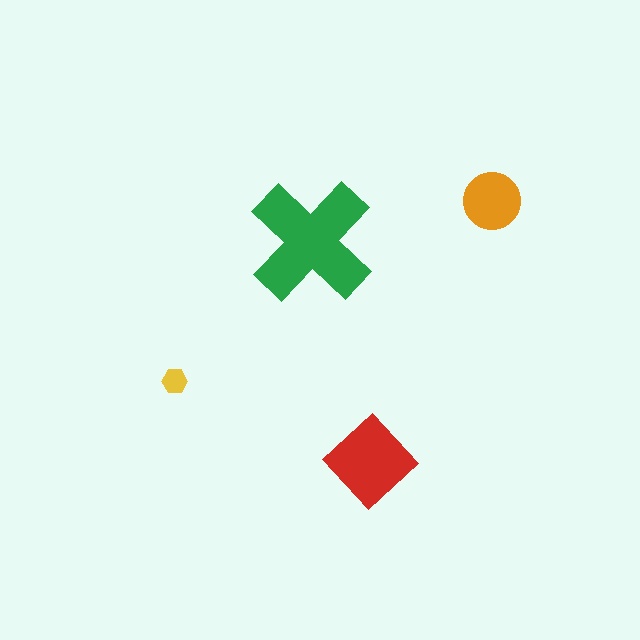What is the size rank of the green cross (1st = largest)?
1st.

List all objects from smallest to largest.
The yellow hexagon, the orange circle, the red diamond, the green cross.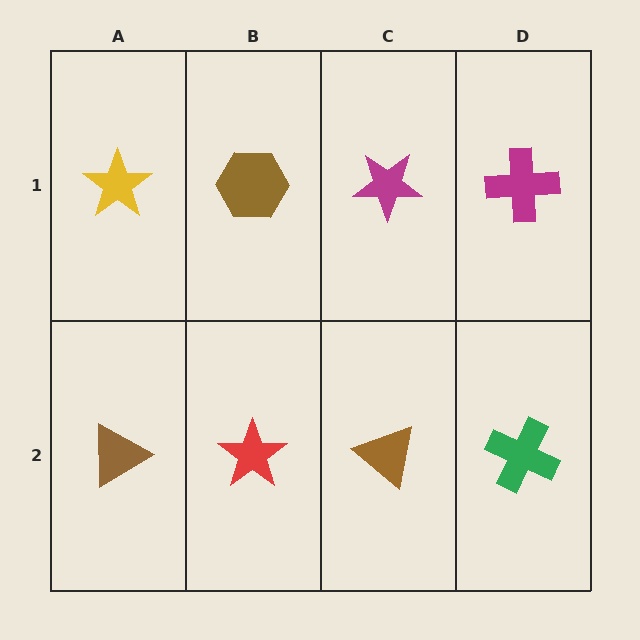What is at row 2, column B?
A red star.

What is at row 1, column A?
A yellow star.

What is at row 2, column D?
A green cross.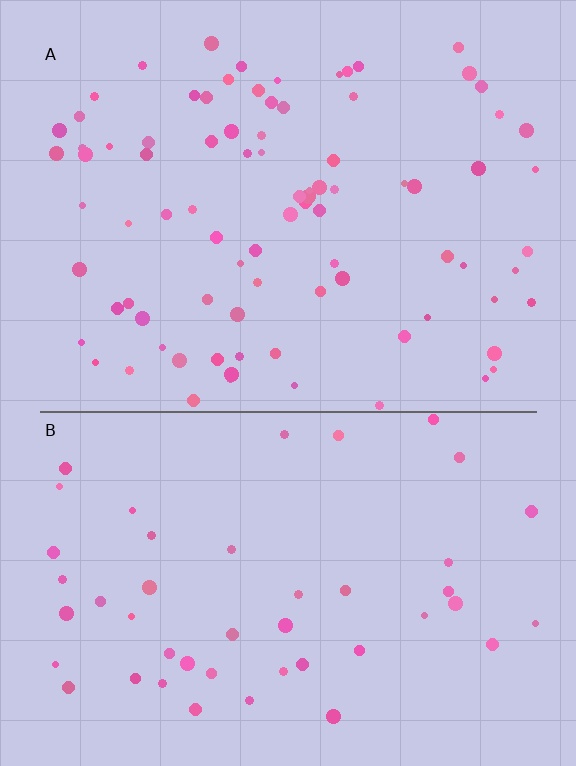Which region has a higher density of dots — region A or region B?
A (the top).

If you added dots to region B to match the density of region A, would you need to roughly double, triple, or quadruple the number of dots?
Approximately double.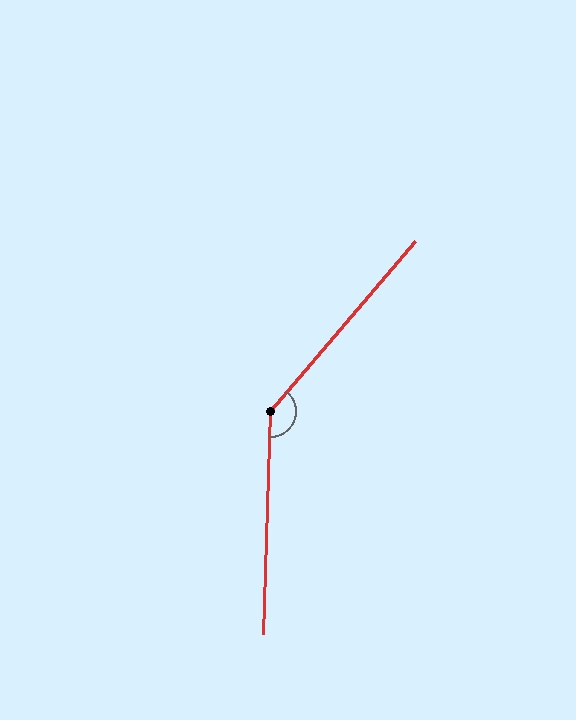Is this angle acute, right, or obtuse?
It is obtuse.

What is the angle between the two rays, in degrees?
Approximately 142 degrees.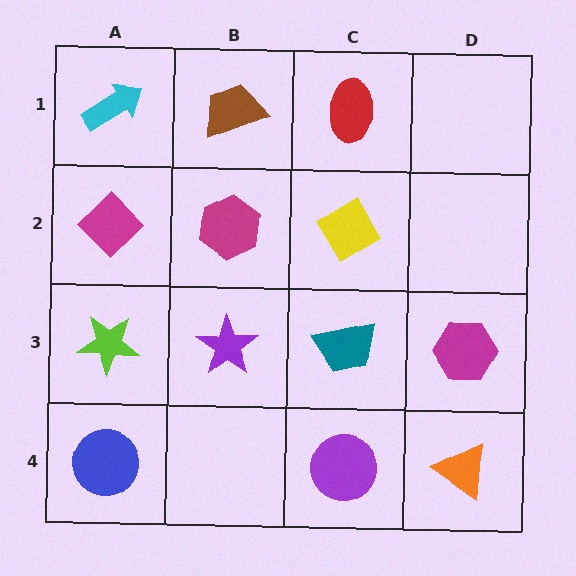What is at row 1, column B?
A brown trapezoid.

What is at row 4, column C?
A purple circle.